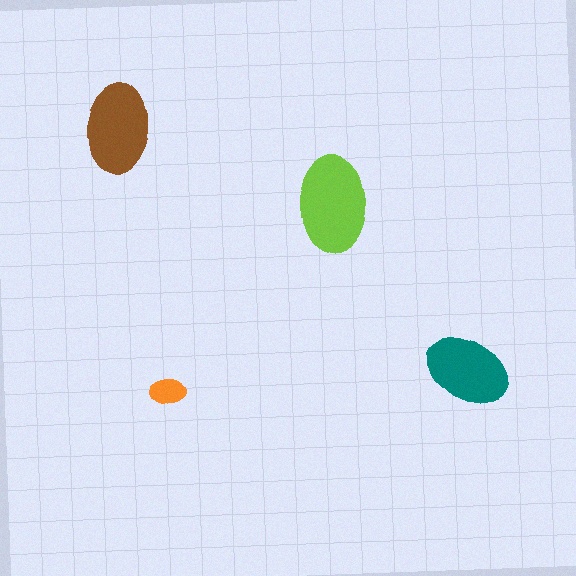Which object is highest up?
The brown ellipse is topmost.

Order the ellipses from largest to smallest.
the lime one, the brown one, the teal one, the orange one.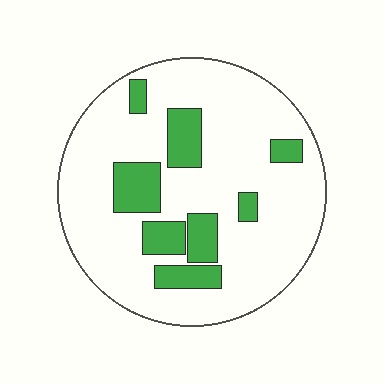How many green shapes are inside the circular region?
8.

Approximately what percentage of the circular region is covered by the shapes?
Approximately 20%.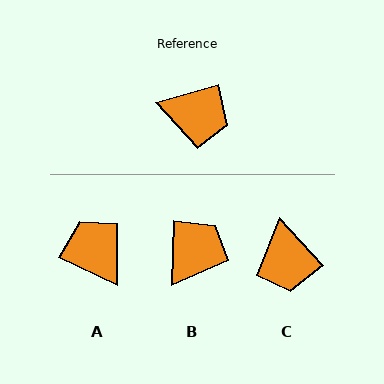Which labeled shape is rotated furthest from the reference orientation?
A, about 138 degrees away.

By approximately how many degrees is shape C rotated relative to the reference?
Approximately 63 degrees clockwise.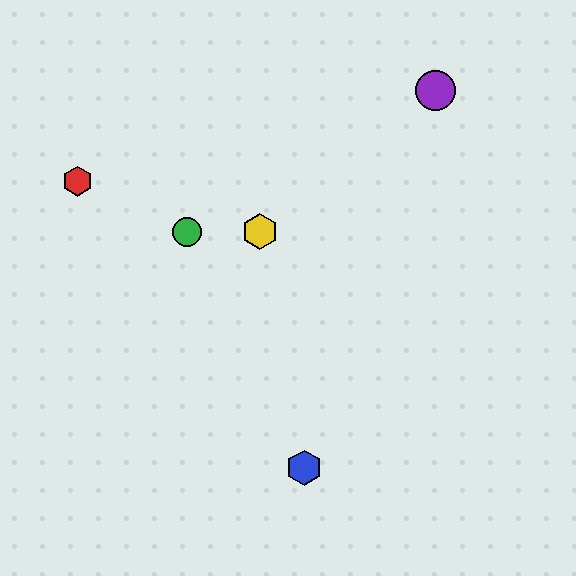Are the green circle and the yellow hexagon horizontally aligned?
Yes, both are at y≈232.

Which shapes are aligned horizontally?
The green circle, the yellow hexagon are aligned horizontally.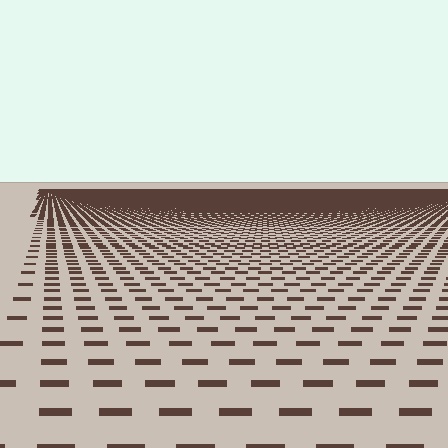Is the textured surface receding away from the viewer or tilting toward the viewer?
The surface is receding away from the viewer. Texture elements get smaller and denser toward the top.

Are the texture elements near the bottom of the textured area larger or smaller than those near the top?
Larger. Near the bottom, elements are closer to the viewer and appear at a bigger on-screen size.